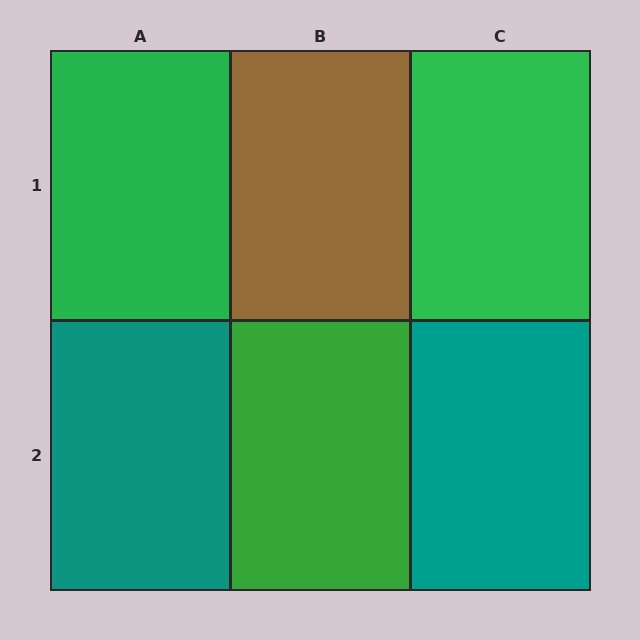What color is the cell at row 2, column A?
Teal.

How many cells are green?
3 cells are green.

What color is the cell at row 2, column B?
Green.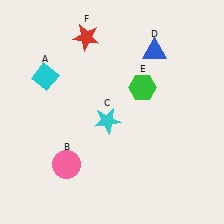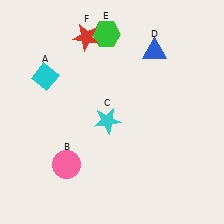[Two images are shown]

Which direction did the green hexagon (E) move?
The green hexagon (E) moved up.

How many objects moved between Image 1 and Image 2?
1 object moved between the two images.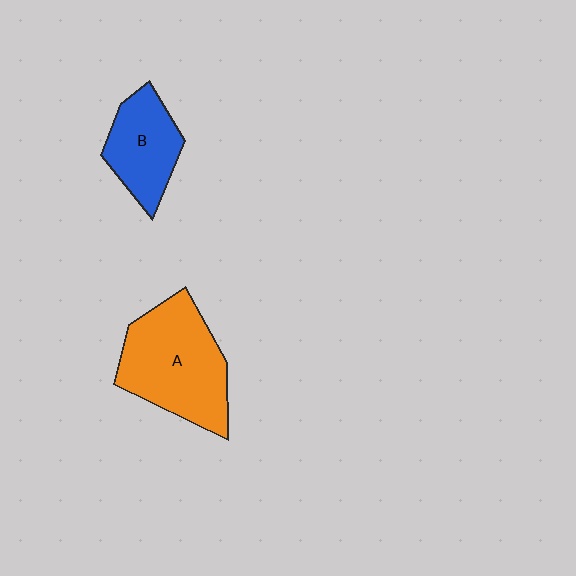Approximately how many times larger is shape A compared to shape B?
Approximately 1.6 times.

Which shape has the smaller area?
Shape B (blue).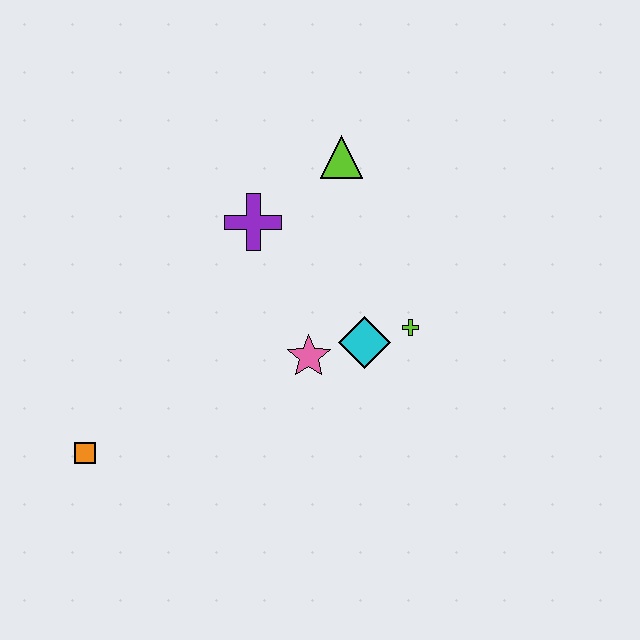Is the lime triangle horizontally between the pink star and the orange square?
No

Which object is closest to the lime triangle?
The purple cross is closest to the lime triangle.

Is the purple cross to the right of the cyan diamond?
No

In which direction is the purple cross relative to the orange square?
The purple cross is above the orange square.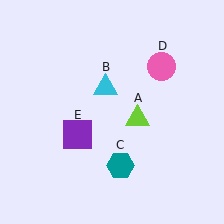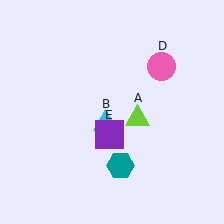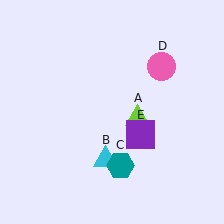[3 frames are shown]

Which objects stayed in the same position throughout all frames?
Lime triangle (object A) and teal hexagon (object C) and pink circle (object D) remained stationary.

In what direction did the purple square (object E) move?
The purple square (object E) moved right.